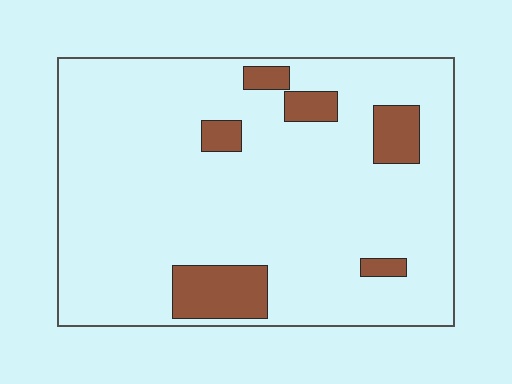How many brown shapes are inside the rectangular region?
6.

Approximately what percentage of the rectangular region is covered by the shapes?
Approximately 10%.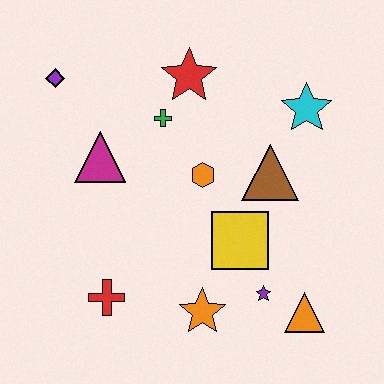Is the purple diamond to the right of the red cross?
No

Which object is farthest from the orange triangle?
The purple diamond is farthest from the orange triangle.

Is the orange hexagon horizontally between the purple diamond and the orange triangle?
Yes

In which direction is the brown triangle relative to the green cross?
The brown triangle is to the right of the green cross.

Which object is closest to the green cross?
The red star is closest to the green cross.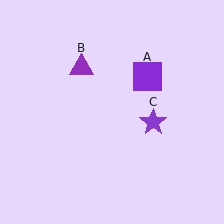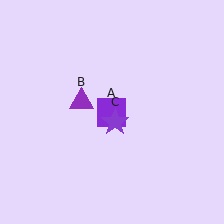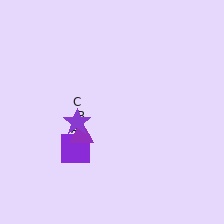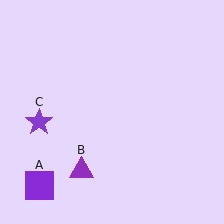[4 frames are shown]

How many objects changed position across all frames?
3 objects changed position: purple square (object A), purple triangle (object B), purple star (object C).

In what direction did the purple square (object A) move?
The purple square (object A) moved down and to the left.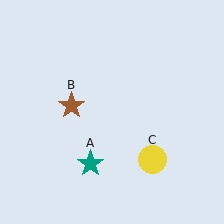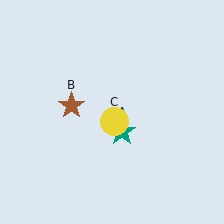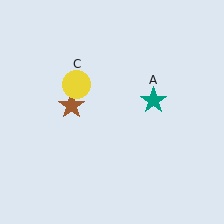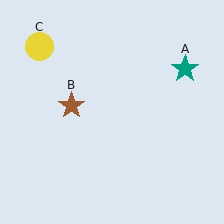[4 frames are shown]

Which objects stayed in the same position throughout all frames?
Brown star (object B) remained stationary.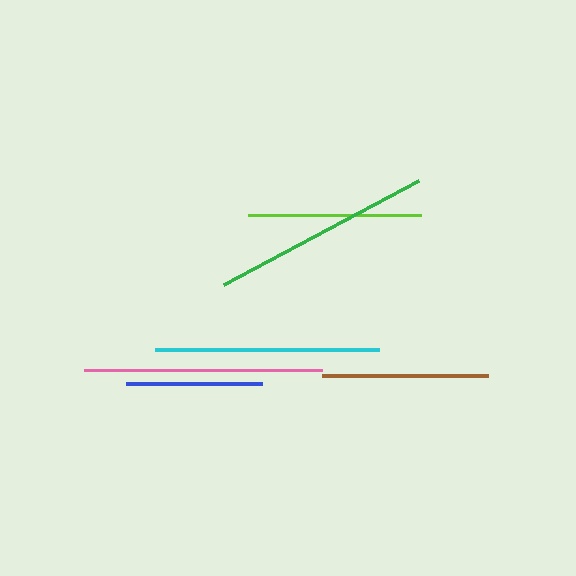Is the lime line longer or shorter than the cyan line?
The cyan line is longer than the lime line.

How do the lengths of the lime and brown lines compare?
The lime and brown lines are approximately the same length.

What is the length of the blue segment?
The blue segment is approximately 137 pixels long.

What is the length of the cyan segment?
The cyan segment is approximately 224 pixels long.